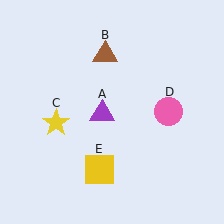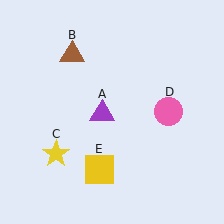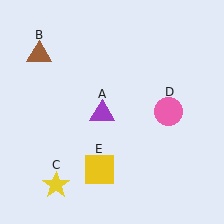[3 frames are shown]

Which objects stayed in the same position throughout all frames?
Purple triangle (object A) and pink circle (object D) and yellow square (object E) remained stationary.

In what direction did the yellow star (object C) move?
The yellow star (object C) moved down.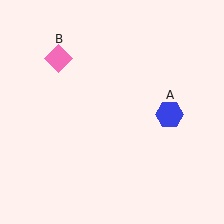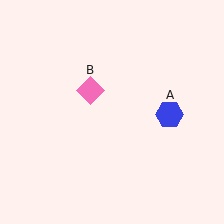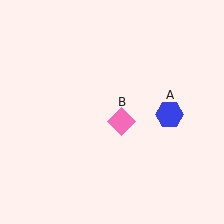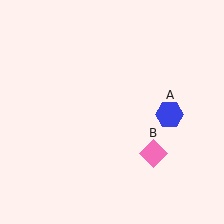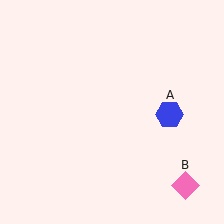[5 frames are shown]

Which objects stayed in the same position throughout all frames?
Blue hexagon (object A) remained stationary.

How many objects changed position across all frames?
1 object changed position: pink diamond (object B).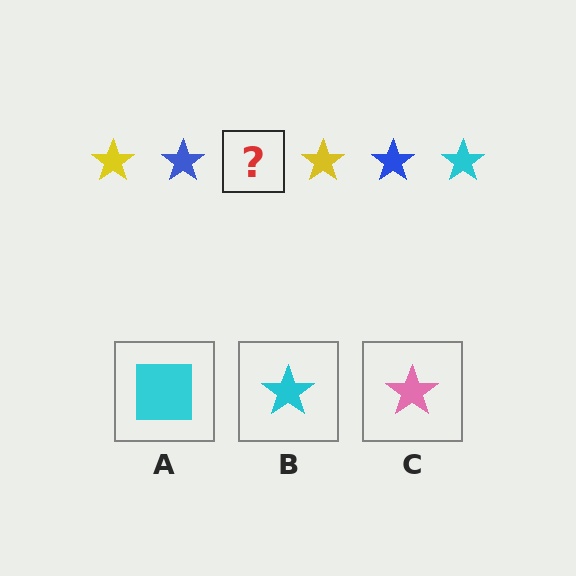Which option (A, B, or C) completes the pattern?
B.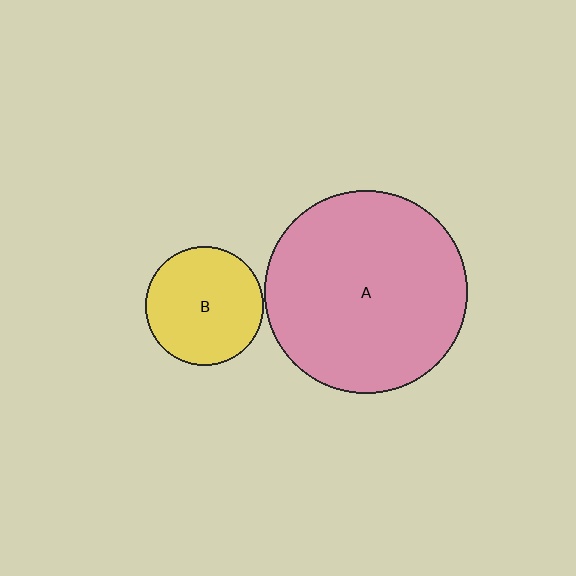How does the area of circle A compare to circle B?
Approximately 2.9 times.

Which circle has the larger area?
Circle A (pink).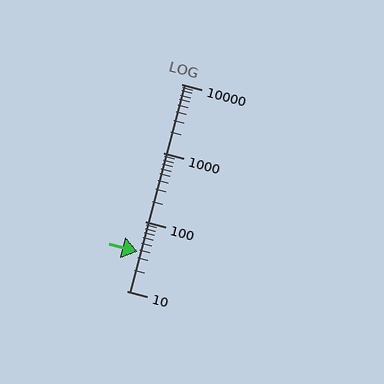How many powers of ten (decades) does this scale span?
The scale spans 3 decades, from 10 to 10000.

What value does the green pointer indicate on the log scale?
The pointer indicates approximately 37.